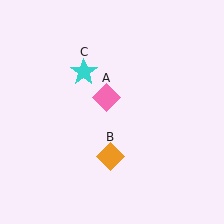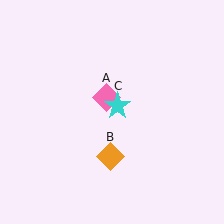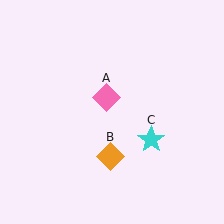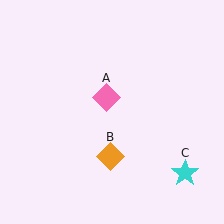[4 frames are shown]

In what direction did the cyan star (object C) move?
The cyan star (object C) moved down and to the right.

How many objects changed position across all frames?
1 object changed position: cyan star (object C).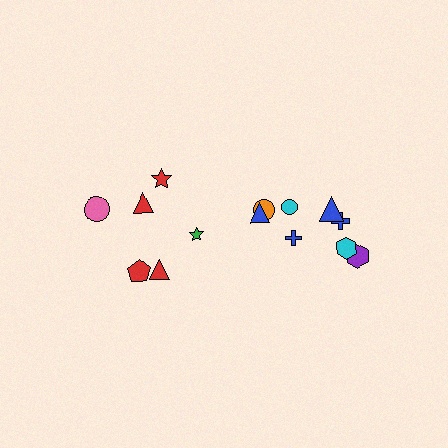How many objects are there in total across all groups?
There are 14 objects.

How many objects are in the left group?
There are 6 objects.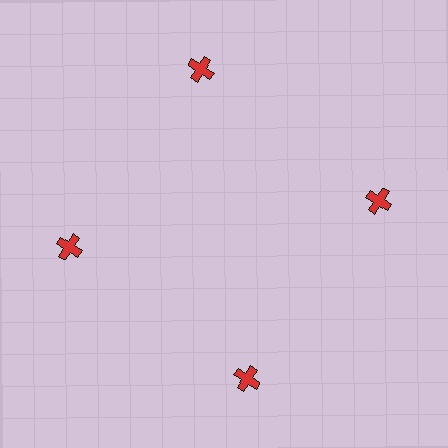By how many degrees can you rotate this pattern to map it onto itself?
The pattern maps onto itself every 90 degrees of rotation.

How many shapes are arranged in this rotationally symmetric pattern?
There are 4 shapes, arranged in 4 groups of 1.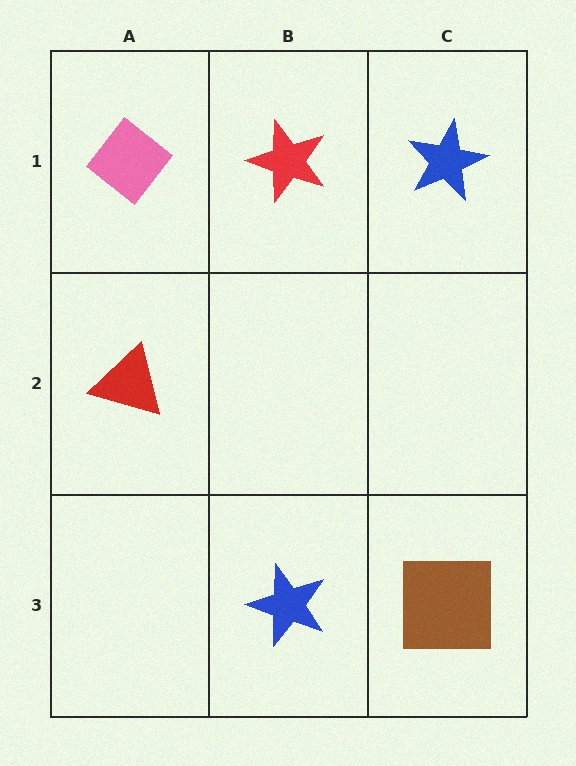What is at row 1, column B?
A red star.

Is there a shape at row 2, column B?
No, that cell is empty.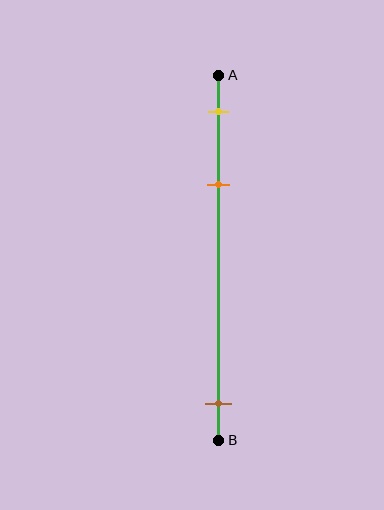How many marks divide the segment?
There are 3 marks dividing the segment.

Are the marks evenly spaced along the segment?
No, the marks are not evenly spaced.